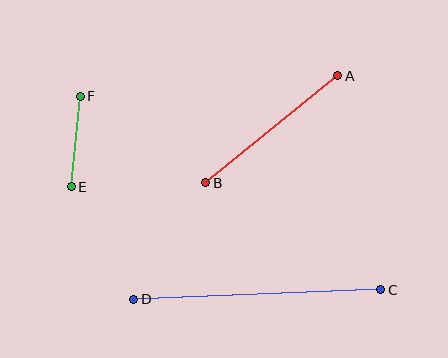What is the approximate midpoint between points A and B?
The midpoint is at approximately (272, 129) pixels.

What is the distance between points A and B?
The distance is approximately 170 pixels.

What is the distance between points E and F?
The distance is approximately 91 pixels.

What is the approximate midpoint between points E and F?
The midpoint is at approximately (76, 142) pixels.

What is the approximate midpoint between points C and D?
The midpoint is at approximately (257, 295) pixels.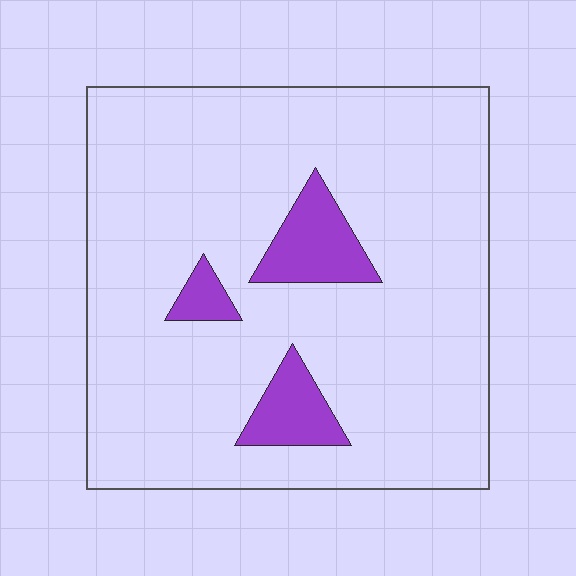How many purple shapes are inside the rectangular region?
3.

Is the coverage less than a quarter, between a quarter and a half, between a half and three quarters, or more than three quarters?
Less than a quarter.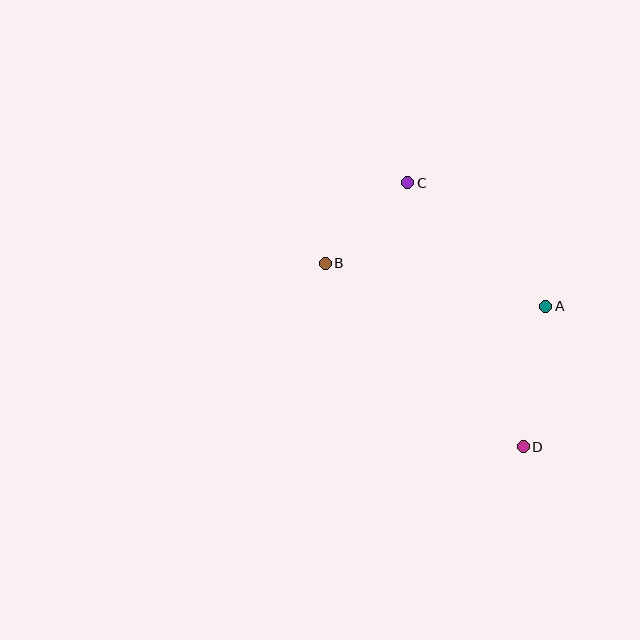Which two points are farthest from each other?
Points C and D are farthest from each other.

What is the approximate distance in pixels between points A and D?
The distance between A and D is approximately 142 pixels.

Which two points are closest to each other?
Points B and C are closest to each other.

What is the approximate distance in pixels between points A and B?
The distance between A and B is approximately 225 pixels.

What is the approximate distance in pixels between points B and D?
The distance between B and D is approximately 269 pixels.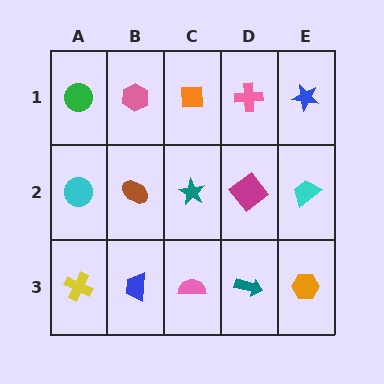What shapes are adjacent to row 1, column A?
A cyan circle (row 2, column A), a pink hexagon (row 1, column B).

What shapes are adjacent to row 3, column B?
A brown ellipse (row 2, column B), a yellow cross (row 3, column A), a pink semicircle (row 3, column C).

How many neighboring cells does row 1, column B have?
3.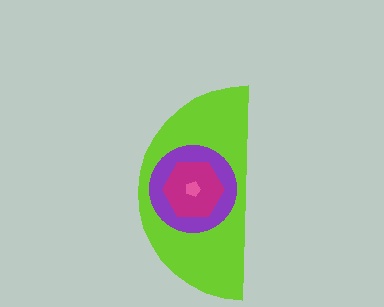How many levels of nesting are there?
4.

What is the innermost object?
The pink pentagon.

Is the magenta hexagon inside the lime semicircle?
Yes.